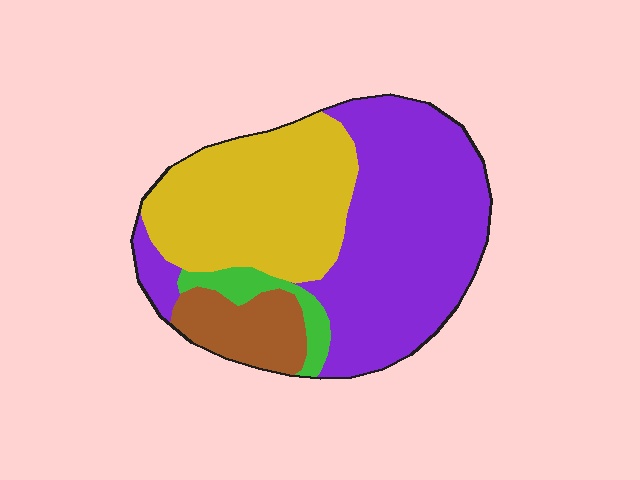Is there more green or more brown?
Brown.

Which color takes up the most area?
Purple, at roughly 50%.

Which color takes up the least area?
Green, at roughly 5%.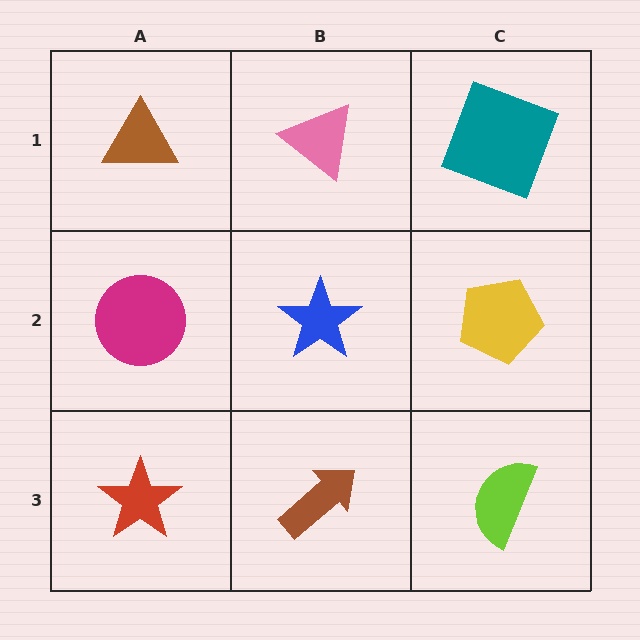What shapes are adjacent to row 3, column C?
A yellow pentagon (row 2, column C), a brown arrow (row 3, column B).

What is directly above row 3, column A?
A magenta circle.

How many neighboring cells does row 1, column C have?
2.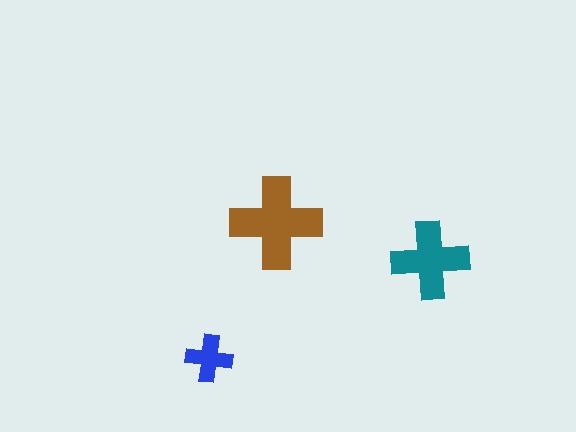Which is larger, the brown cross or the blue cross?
The brown one.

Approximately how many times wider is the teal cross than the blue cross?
About 1.5 times wider.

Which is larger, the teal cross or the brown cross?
The brown one.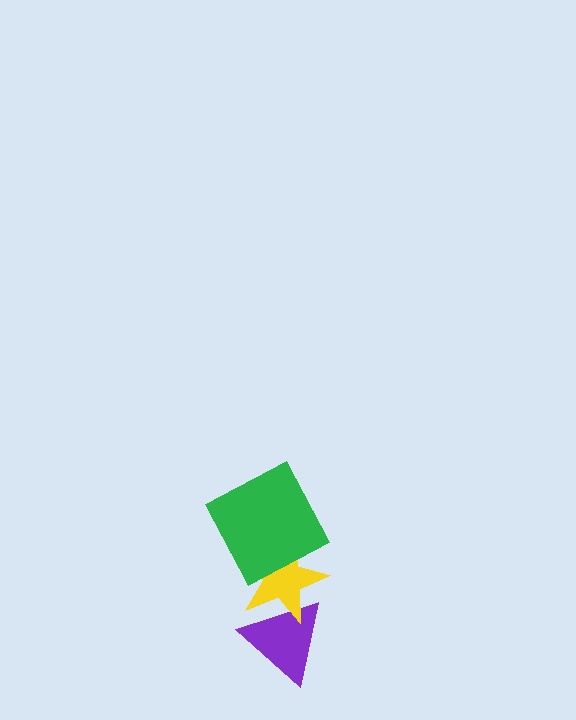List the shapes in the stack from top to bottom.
From top to bottom: the green square, the yellow star, the purple triangle.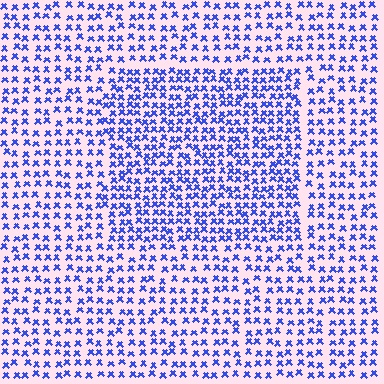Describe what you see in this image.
The image contains small blue elements arranged at two different densities. A rectangle-shaped region is visible where the elements are more densely packed than the surrounding area.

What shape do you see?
I see a rectangle.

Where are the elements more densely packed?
The elements are more densely packed inside the rectangle boundary.